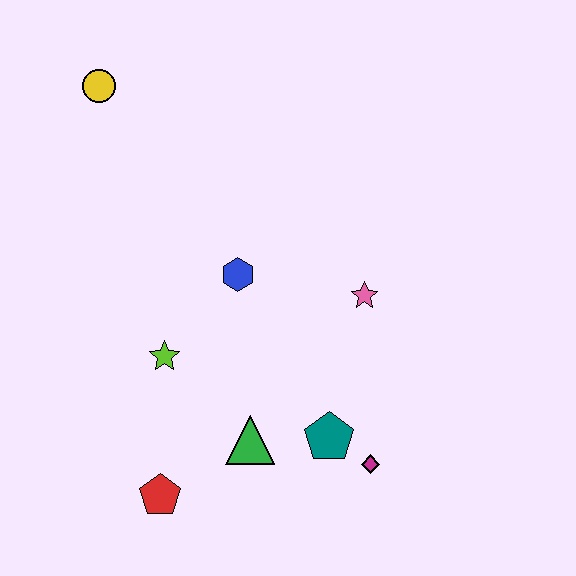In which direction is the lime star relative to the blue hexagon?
The lime star is below the blue hexagon.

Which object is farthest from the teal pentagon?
The yellow circle is farthest from the teal pentagon.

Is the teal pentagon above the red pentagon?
Yes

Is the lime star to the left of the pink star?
Yes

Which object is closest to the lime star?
The blue hexagon is closest to the lime star.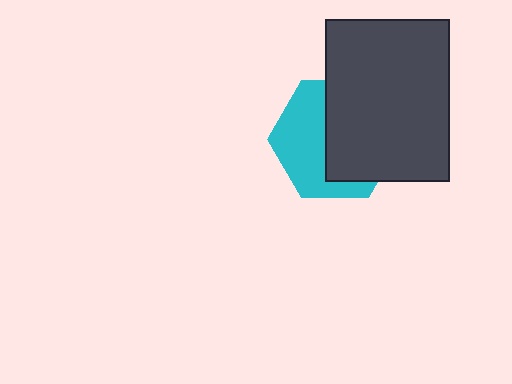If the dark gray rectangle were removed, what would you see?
You would see the complete cyan hexagon.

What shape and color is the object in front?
The object in front is a dark gray rectangle.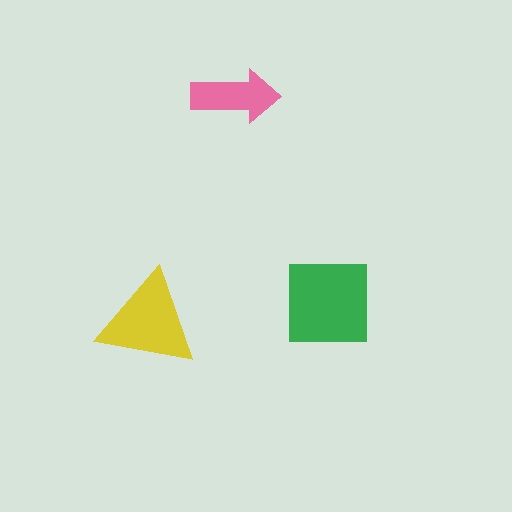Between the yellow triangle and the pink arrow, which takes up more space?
The yellow triangle.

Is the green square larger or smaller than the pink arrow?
Larger.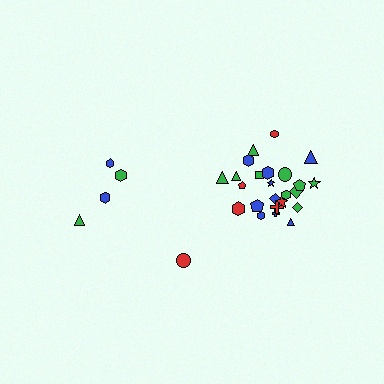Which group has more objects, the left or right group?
The right group.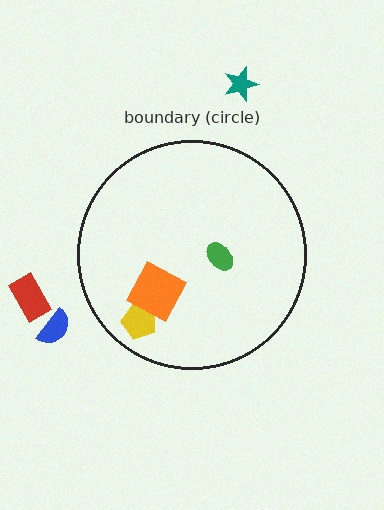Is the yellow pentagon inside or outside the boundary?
Inside.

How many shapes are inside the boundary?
3 inside, 3 outside.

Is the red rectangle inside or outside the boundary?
Outside.